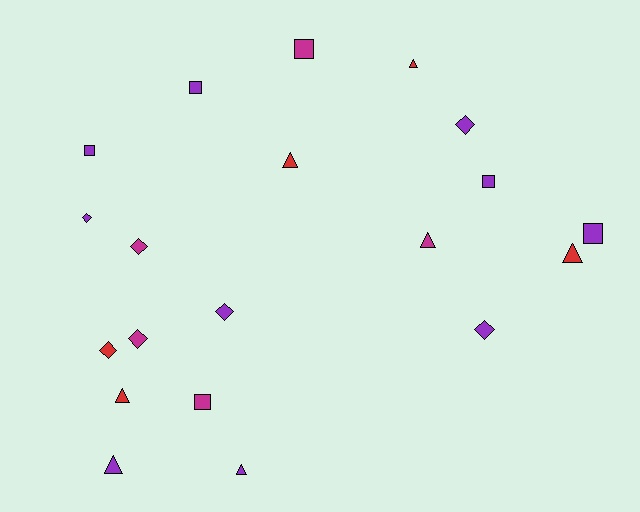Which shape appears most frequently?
Diamond, with 7 objects.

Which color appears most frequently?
Purple, with 10 objects.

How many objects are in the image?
There are 20 objects.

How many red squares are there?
There are no red squares.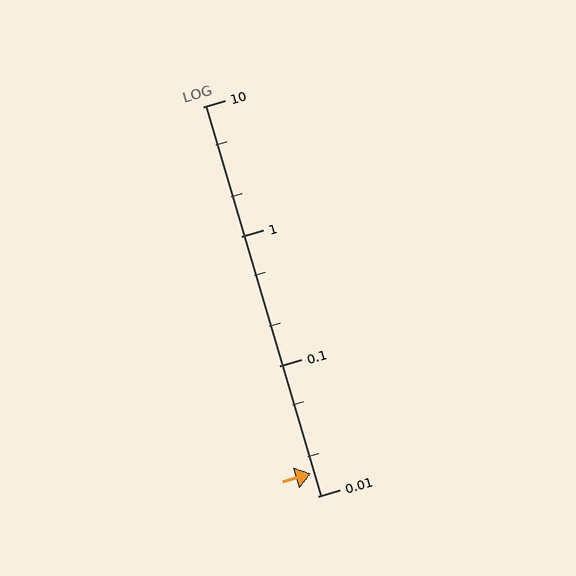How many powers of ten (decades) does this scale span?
The scale spans 3 decades, from 0.01 to 10.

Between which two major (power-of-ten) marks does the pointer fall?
The pointer is between 0.01 and 0.1.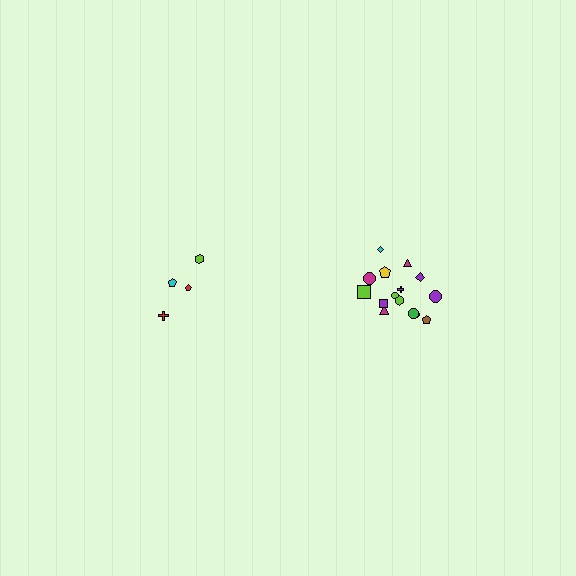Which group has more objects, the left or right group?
The right group.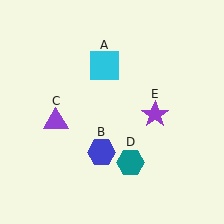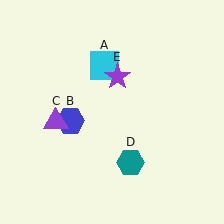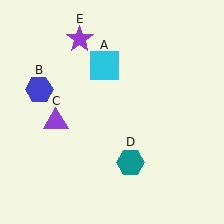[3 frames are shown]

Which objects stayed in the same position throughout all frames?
Cyan square (object A) and purple triangle (object C) and teal hexagon (object D) remained stationary.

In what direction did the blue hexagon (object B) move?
The blue hexagon (object B) moved up and to the left.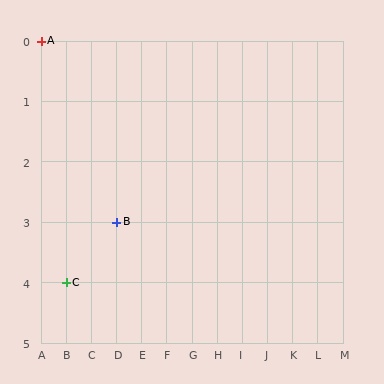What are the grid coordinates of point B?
Point B is at grid coordinates (D, 3).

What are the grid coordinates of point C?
Point C is at grid coordinates (B, 4).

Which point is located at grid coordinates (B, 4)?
Point C is at (B, 4).